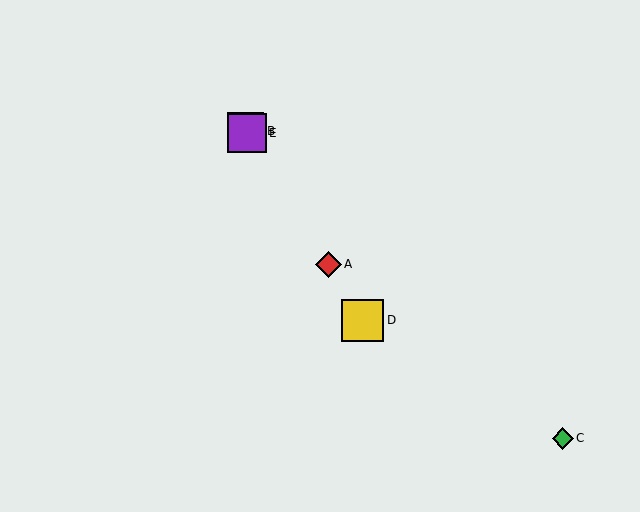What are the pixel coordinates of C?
Object C is at (563, 438).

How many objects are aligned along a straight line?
4 objects (A, B, D, E) are aligned along a straight line.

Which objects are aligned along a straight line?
Objects A, B, D, E are aligned along a straight line.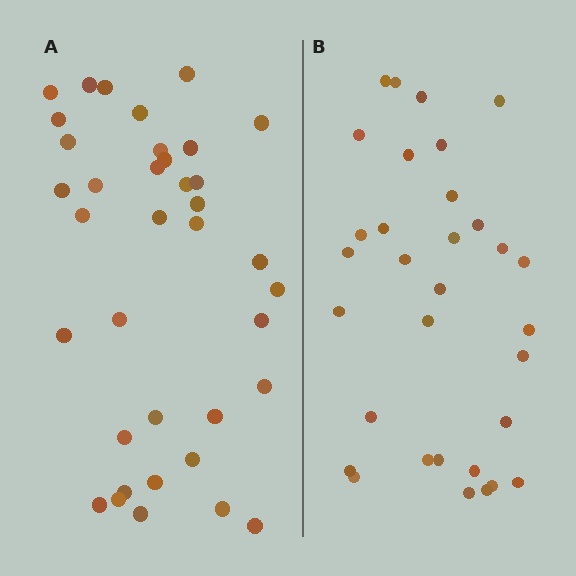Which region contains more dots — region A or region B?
Region A (the left region) has more dots.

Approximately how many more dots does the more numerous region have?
Region A has about 5 more dots than region B.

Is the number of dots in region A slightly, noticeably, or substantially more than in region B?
Region A has only slightly more — the two regions are fairly close. The ratio is roughly 1.2 to 1.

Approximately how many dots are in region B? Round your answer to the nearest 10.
About 30 dots. (The exact count is 32, which rounds to 30.)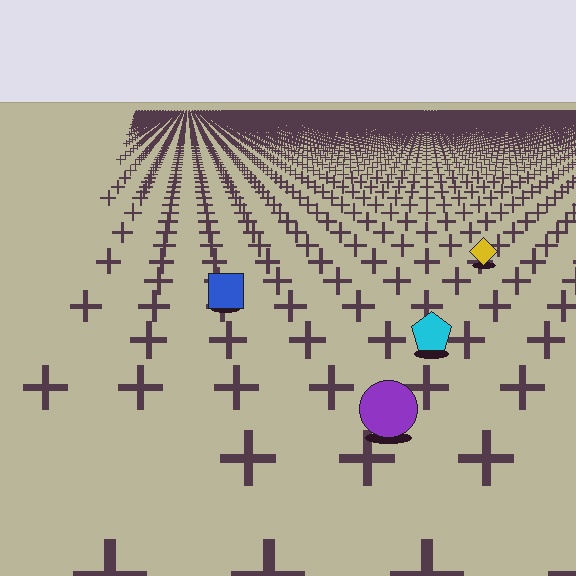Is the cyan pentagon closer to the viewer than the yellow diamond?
Yes. The cyan pentagon is closer — you can tell from the texture gradient: the ground texture is coarser near it.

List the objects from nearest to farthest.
From nearest to farthest: the purple circle, the cyan pentagon, the blue square, the yellow diamond.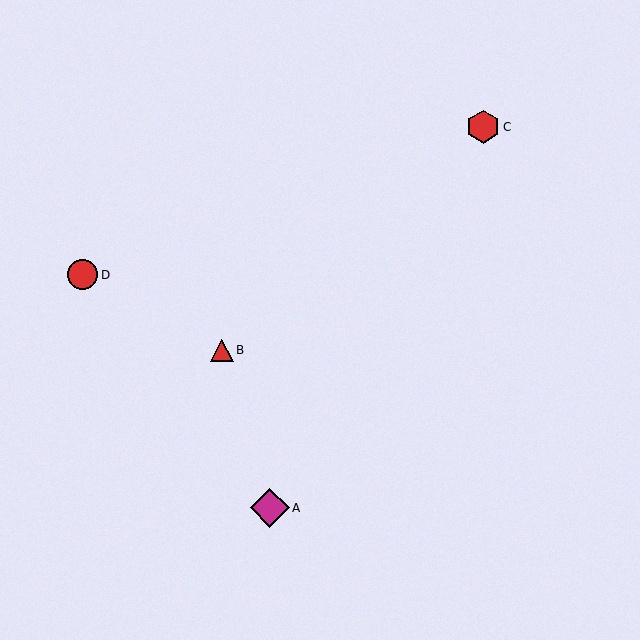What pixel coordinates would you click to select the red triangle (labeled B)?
Click at (222, 350) to select the red triangle B.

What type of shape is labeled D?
Shape D is a red circle.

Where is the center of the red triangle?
The center of the red triangle is at (222, 350).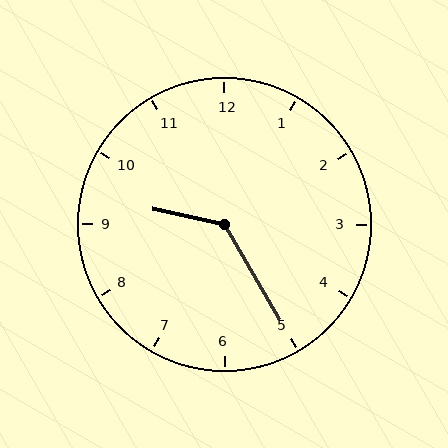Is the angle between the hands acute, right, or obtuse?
It is obtuse.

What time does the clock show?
9:25.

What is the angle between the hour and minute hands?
Approximately 132 degrees.